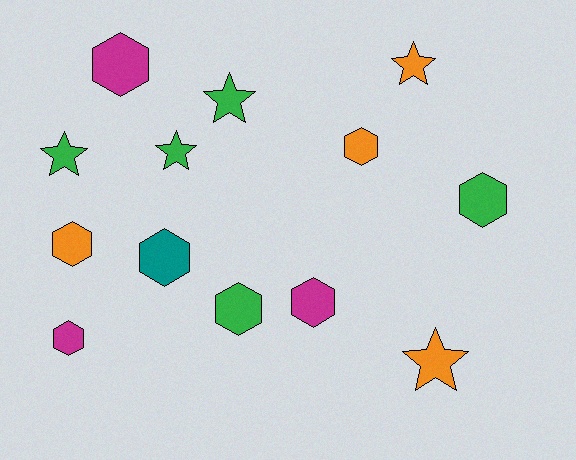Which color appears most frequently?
Green, with 5 objects.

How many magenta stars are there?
There are no magenta stars.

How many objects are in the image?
There are 13 objects.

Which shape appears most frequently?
Hexagon, with 8 objects.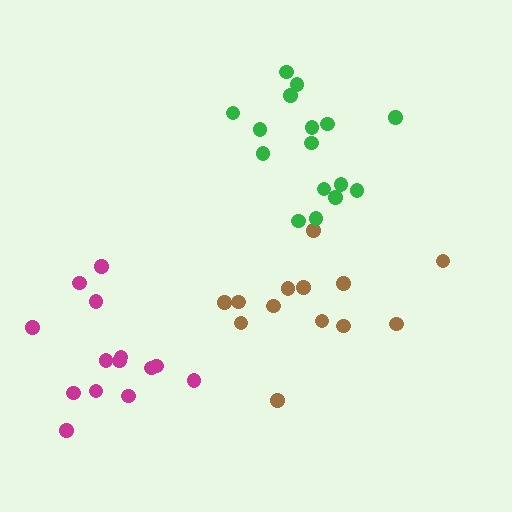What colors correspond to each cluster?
The clusters are colored: brown, magenta, green.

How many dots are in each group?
Group 1: 13 dots, Group 2: 14 dots, Group 3: 16 dots (43 total).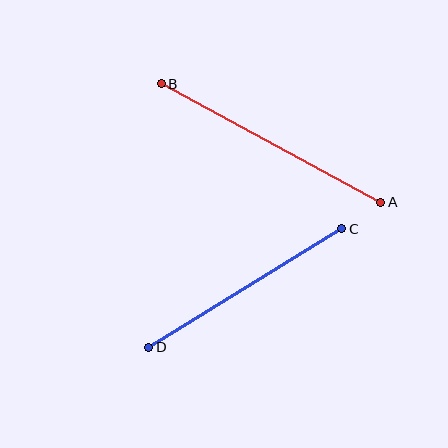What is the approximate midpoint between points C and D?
The midpoint is at approximately (245, 288) pixels.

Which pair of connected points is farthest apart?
Points A and B are farthest apart.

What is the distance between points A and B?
The distance is approximately 250 pixels.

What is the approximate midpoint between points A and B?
The midpoint is at approximately (271, 143) pixels.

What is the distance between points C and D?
The distance is approximately 226 pixels.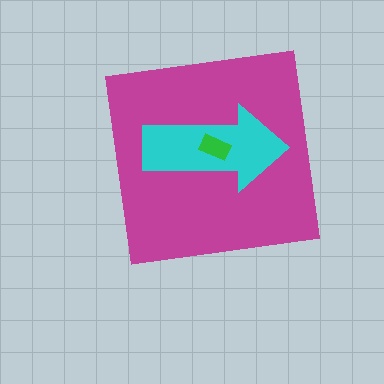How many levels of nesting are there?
3.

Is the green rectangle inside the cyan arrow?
Yes.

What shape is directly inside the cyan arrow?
The green rectangle.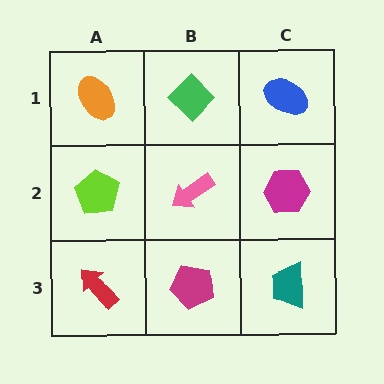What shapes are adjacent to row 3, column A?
A lime pentagon (row 2, column A), a magenta pentagon (row 3, column B).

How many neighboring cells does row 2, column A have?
3.